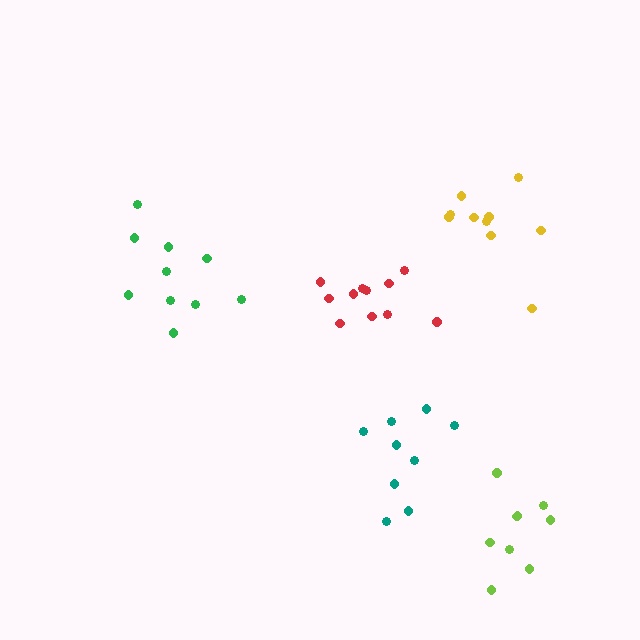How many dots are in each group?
Group 1: 9 dots, Group 2: 10 dots, Group 3: 9 dots, Group 4: 11 dots, Group 5: 10 dots (49 total).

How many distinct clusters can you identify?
There are 5 distinct clusters.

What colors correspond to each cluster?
The clusters are colored: lime, yellow, teal, red, green.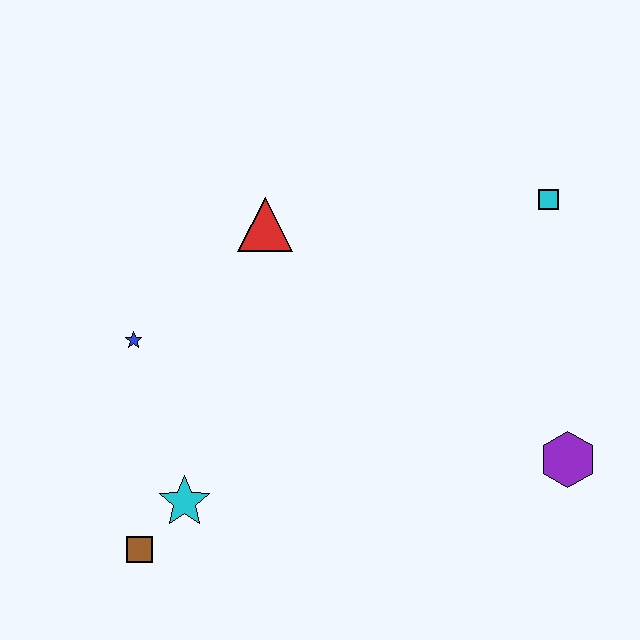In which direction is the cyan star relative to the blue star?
The cyan star is below the blue star.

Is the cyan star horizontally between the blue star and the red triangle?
Yes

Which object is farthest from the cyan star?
The cyan square is farthest from the cyan star.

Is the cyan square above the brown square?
Yes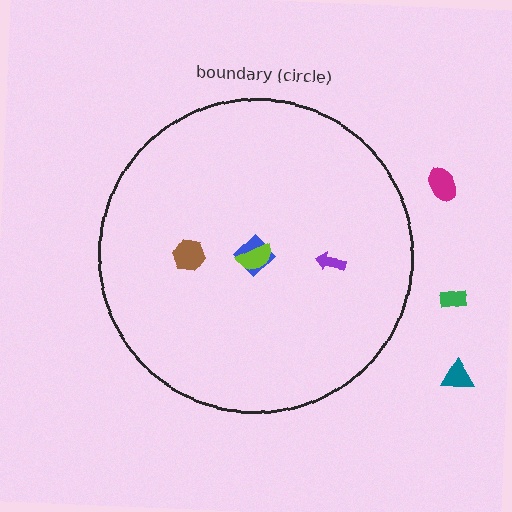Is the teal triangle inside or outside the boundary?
Outside.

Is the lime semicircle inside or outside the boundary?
Inside.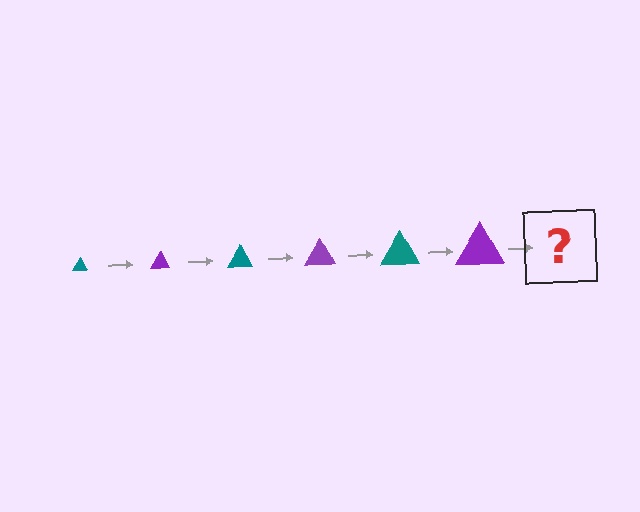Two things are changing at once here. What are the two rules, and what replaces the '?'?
The two rules are that the triangle grows larger each step and the color cycles through teal and purple. The '?' should be a teal triangle, larger than the previous one.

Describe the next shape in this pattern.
It should be a teal triangle, larger than the previous one.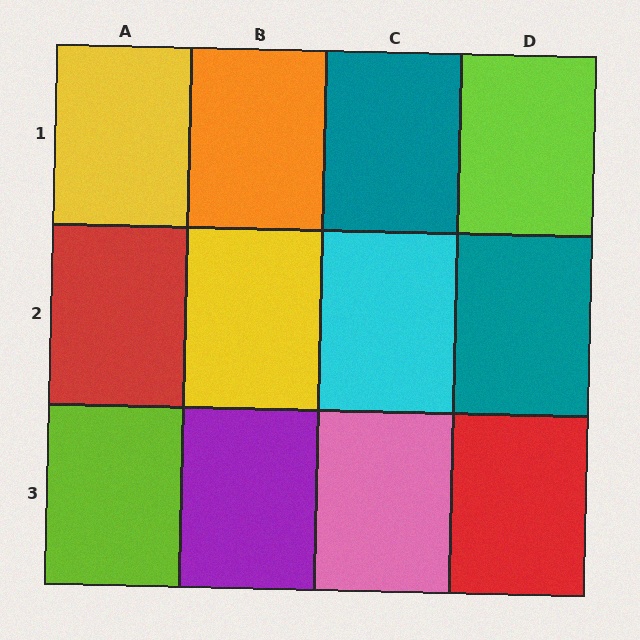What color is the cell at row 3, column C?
Pink.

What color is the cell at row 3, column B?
Purple.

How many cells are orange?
1 cell is orange.